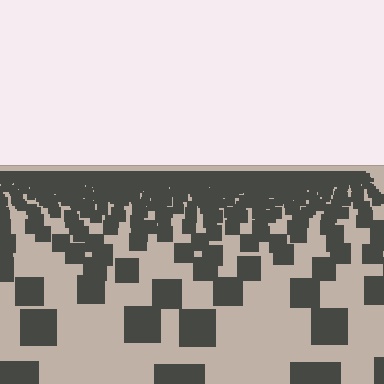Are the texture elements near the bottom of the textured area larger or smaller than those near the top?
Larger. Near the bottom, elements are closer to the viewer and appear at a bigger on-screen size.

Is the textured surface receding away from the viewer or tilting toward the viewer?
The surface is receding away from the viewer. Texture elements get smaller and denser toward the top.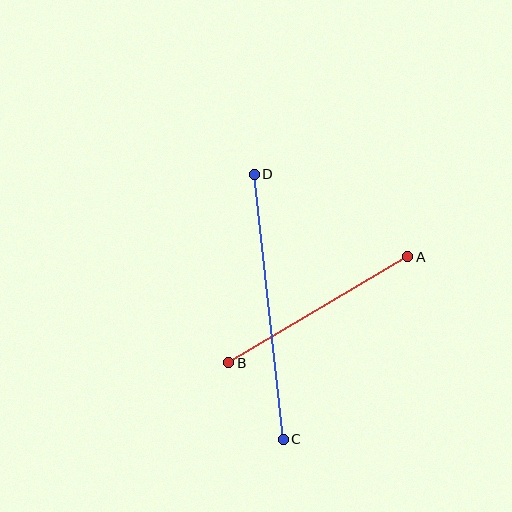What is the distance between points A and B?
The distance is approximately 208 pixels.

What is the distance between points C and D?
The distance is approximately 266 pixels.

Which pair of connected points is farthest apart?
Points C and D are farthest apart.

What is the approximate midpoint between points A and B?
The midpoint is at approximately (318, 310) pixels.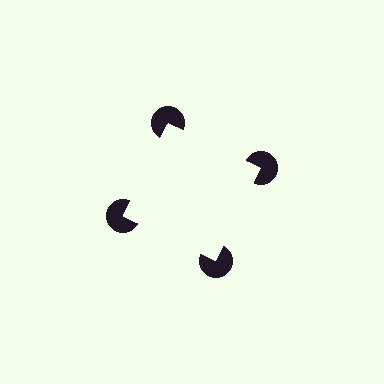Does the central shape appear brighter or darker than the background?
It typically appears slightly brighter than the background, even though no actual brightness change is drawn.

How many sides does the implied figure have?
4 sides.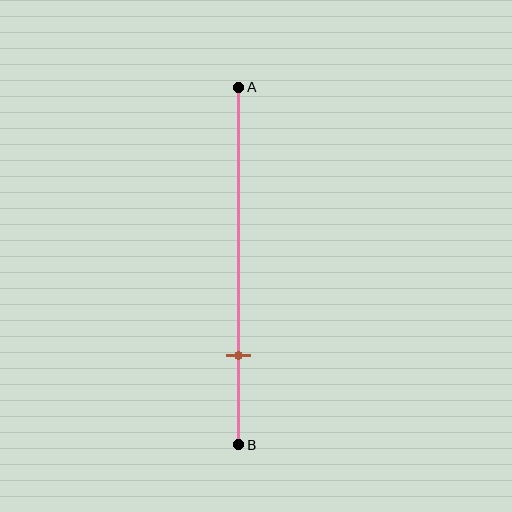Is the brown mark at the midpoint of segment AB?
No, the mark is at about 75% from A, not at the 50% midpoint.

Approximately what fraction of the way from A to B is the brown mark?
The brown mark is approximately 75% of the way from A to B.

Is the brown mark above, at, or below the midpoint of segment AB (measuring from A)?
The brown mark is below the midpoint of segment AB.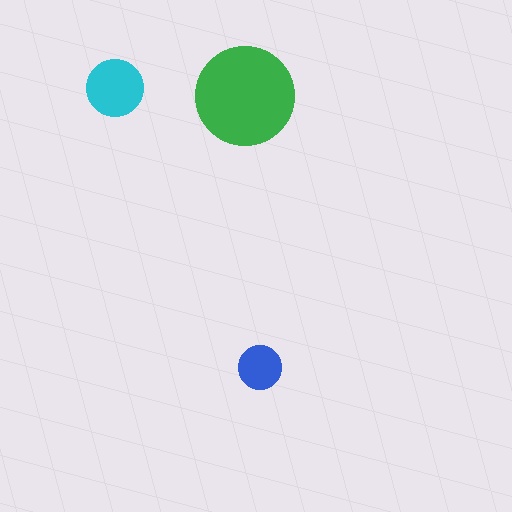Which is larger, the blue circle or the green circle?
The green one.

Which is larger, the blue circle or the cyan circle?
The cyan one.